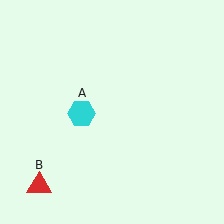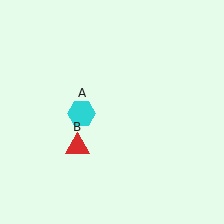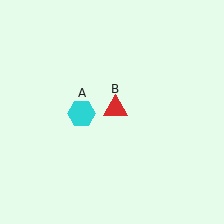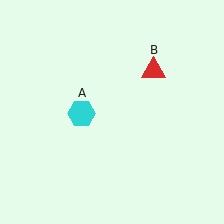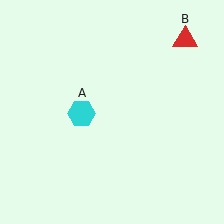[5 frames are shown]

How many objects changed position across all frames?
1 object changed position: red triangle (object B).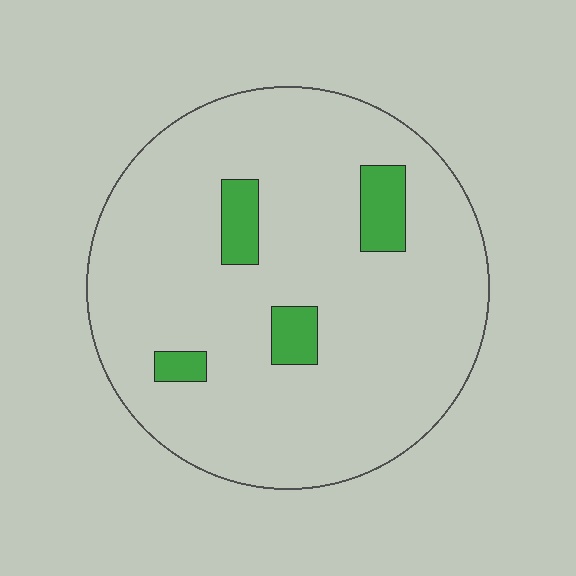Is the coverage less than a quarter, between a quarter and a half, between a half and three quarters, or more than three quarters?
Less than a quarter.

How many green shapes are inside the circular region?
4.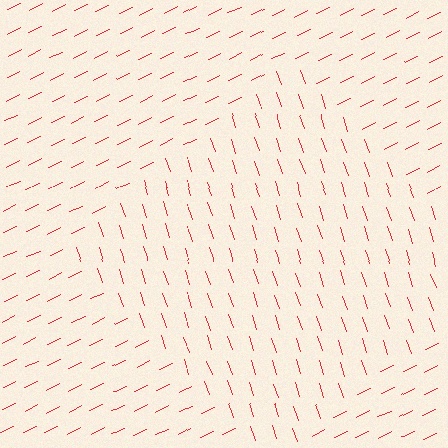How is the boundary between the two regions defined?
The boundary is defined purely by a change in line orientation (approximately 83 degrees difference). All lines are the same color and thickness.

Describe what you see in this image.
The image is filled with small red line segments. A diamond region in the image has lines oriented differently from the surrounding lines, creating a visible texture boundary.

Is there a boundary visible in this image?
Yes, there is a texture boundary formed by a change in line orientation.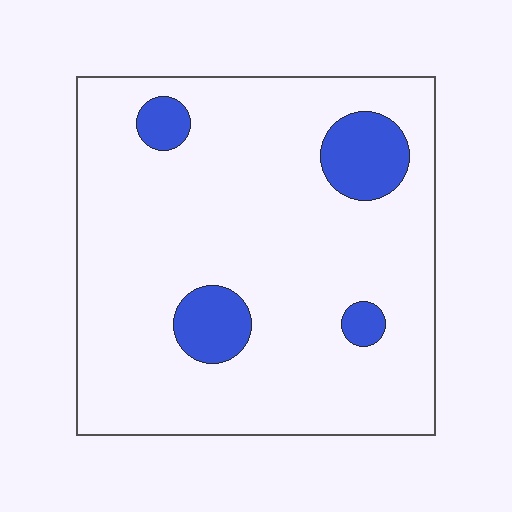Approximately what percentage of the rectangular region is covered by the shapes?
Approximately 10%.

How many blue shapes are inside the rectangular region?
4.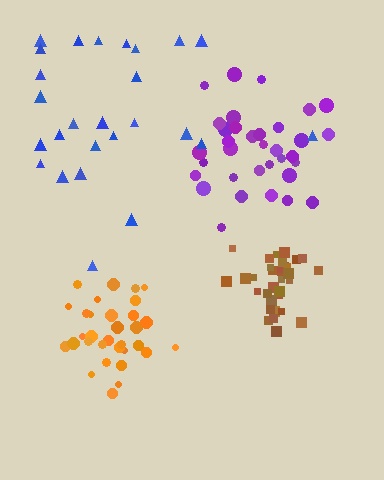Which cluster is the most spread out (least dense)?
Blue.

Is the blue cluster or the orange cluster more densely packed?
Orange.